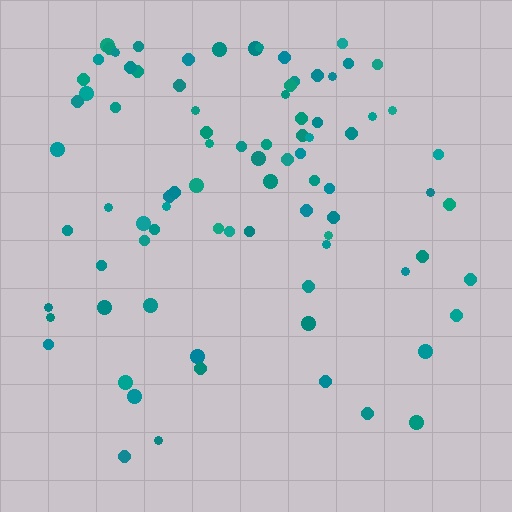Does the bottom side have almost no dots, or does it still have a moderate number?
Still a moderate number, just noticeably fewer than the top.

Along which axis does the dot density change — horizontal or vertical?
Vertical.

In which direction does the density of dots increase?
From bottom to top, with the top side densest.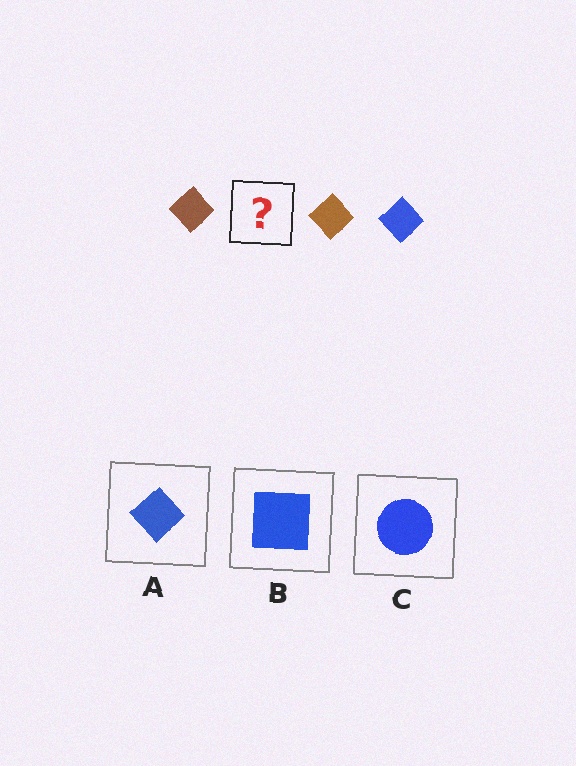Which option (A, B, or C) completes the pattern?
A.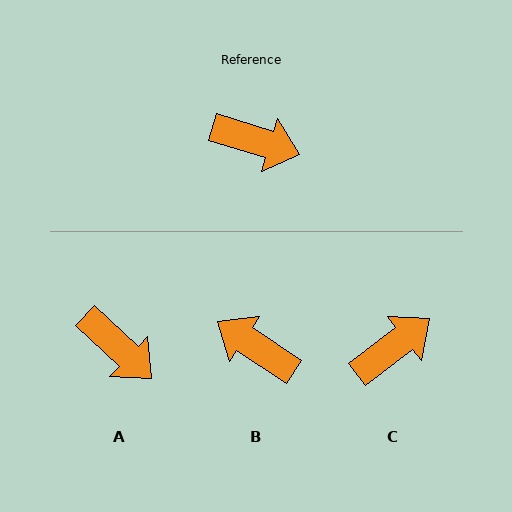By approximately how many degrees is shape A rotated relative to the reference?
Approximately 26 degrees clockwise.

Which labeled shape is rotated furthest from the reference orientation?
B, about 163 degrees away.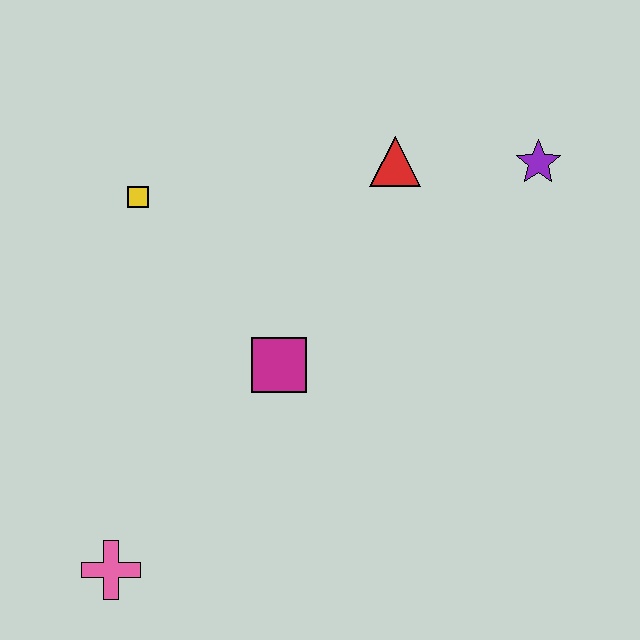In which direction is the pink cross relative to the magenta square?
The pink cross is below the magenta square.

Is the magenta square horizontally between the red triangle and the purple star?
No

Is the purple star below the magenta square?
No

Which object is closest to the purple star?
The red triangle is closest to the purple star.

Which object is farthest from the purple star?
The pink cross is farthest from the purple star.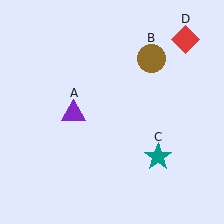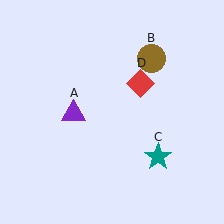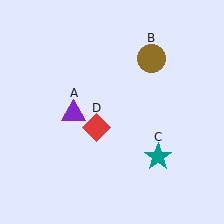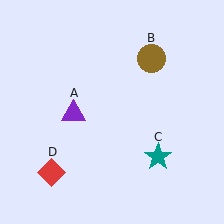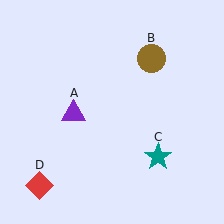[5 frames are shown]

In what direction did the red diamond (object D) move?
The red diamond (object D) moved down and to the left.